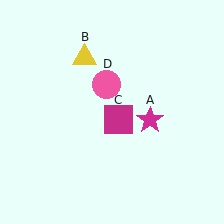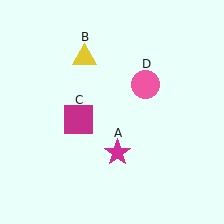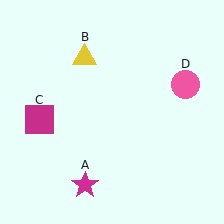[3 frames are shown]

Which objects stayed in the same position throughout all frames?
Yellow triangle (object B) remained stationary.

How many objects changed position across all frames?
3 objects changed position: magenta star (object A), magenta square (object C), pink circle (object D).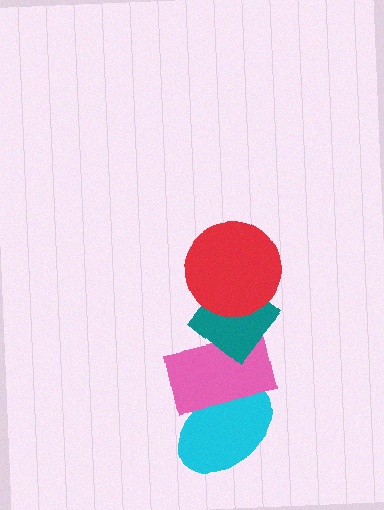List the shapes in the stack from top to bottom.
From top to bottom: the red circle, the teal diamond, the pink rectangle, the cyan ellipse.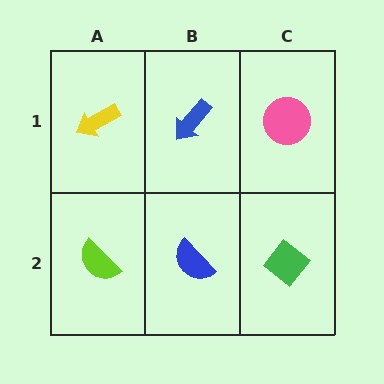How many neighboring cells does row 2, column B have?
3.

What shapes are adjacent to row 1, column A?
A lime semicircle (row 2, column A), a blue arrow (row 1, column B).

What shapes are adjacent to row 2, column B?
A blue arrow (row 1, column B), a lime semicircle (row 2, column A), a green diamond (row 2, column C).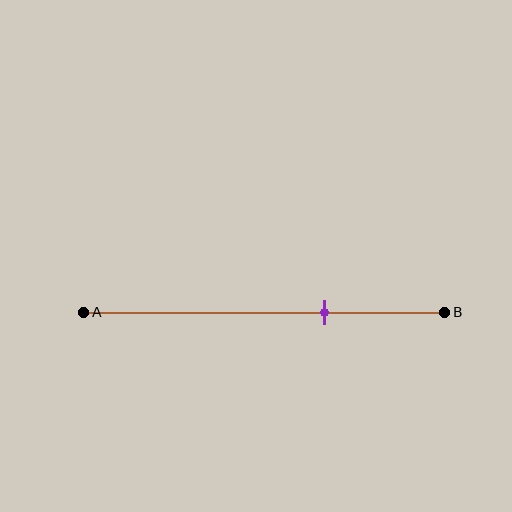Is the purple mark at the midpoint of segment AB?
No, the mark is at about 65% from A, not at the 50% midpoint.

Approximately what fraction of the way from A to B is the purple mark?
The purple mark is approximately 65% of the way from A to B.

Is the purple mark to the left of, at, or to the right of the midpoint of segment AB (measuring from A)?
The purple mark is to the right of the midpoint of segment AB.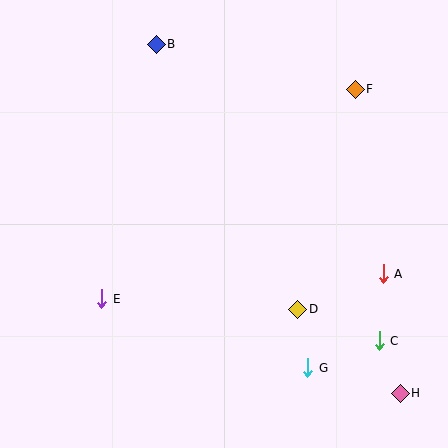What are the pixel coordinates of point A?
Point A is at (383, 274).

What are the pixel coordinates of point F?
Point F is at (355, 89).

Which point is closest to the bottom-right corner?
Point H is closest to the bottom-right corner.